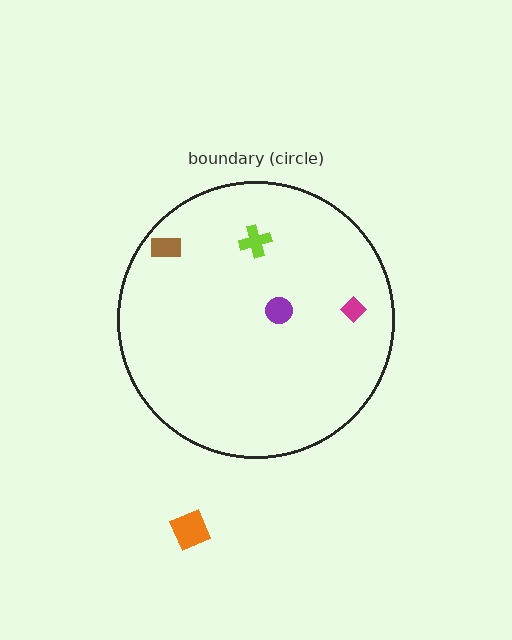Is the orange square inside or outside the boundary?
Outside.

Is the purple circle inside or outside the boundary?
Inside.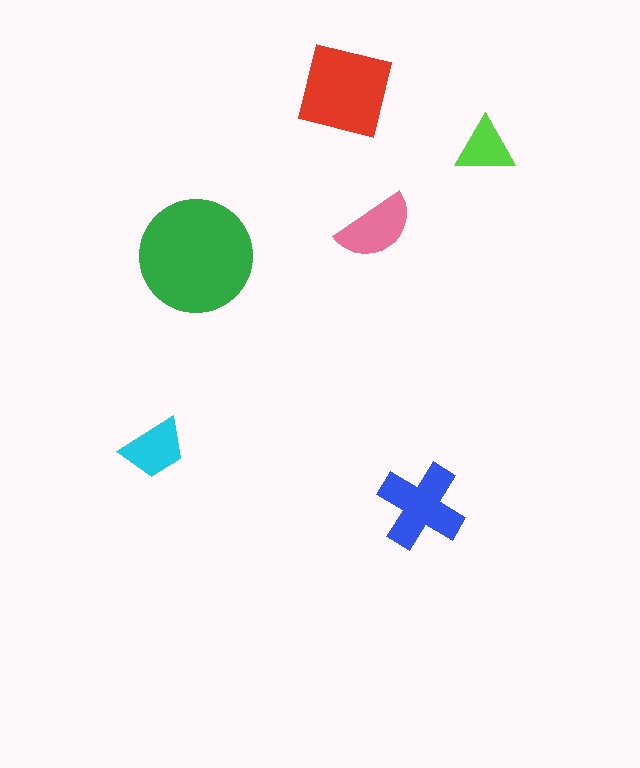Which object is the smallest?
The lime triangle.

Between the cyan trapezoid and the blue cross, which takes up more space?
The blue cross.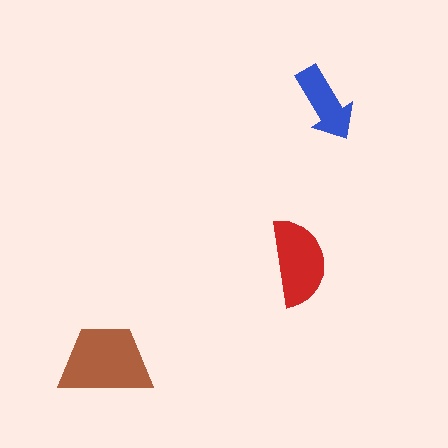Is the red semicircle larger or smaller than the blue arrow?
Larger.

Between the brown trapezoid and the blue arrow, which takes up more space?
The brown trapezoid.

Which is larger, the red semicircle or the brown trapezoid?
The brown trapezoid.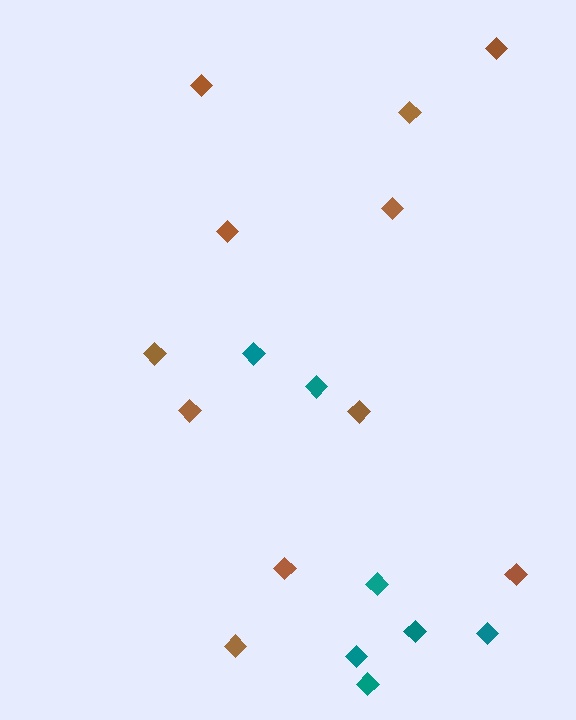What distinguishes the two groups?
There are 2 groups: one group of brown diamonds (11) and one group of teal diamonds (7).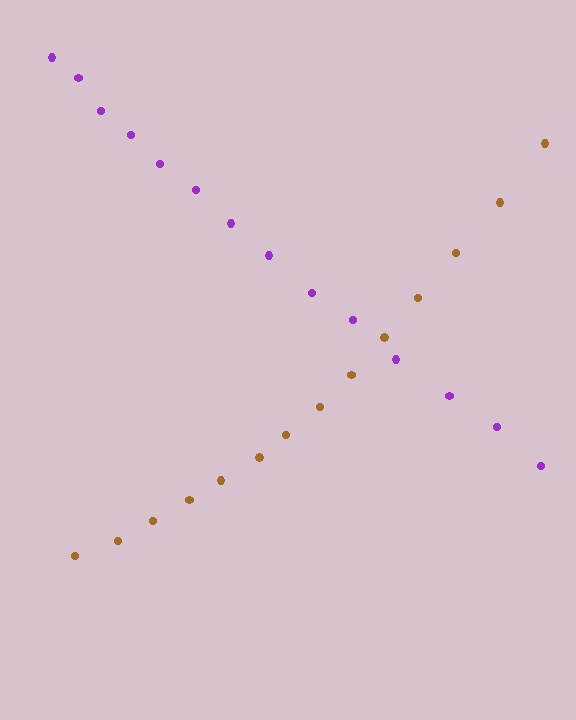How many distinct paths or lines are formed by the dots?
There are 2 distinct paths.